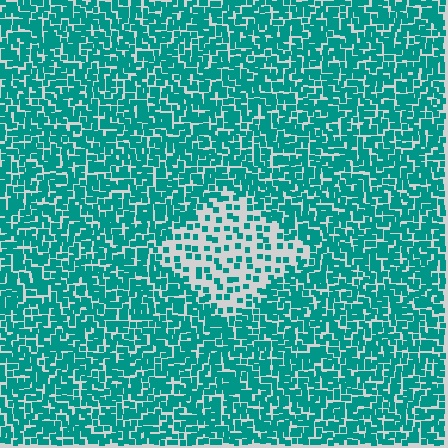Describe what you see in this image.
The image contains small teal elements arranged at two different densities. A diamond-shaped region is visible where the elements are less densely packed than the surrounding area.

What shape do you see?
I see a diamond.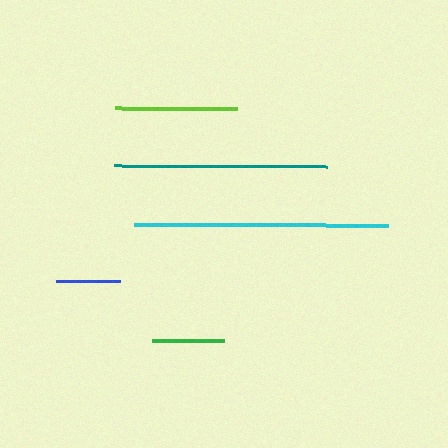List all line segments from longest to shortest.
From longest to shortest: cyan, teal, lime, green, blue.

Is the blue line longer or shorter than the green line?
The green line is longer than the blue line.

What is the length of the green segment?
The green segment is approximately 72 pixels long.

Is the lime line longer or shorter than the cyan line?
The cyan line is longer than the lime line.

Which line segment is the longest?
The cyan line is the longest at approximately 254 pixels.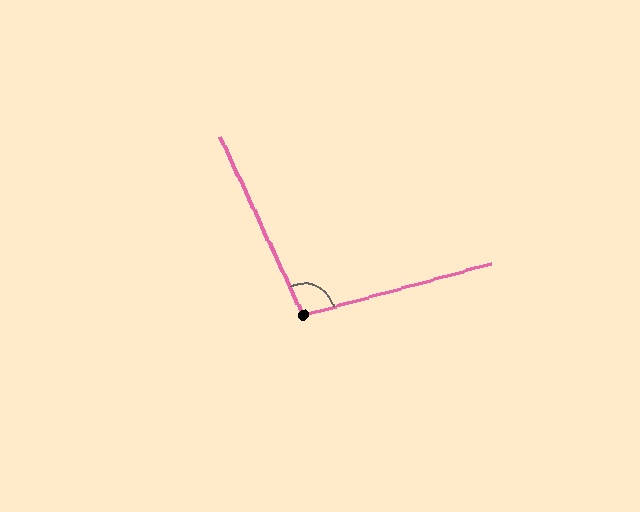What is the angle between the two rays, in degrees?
Approximately 100 degrees.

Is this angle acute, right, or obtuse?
It is obtuse.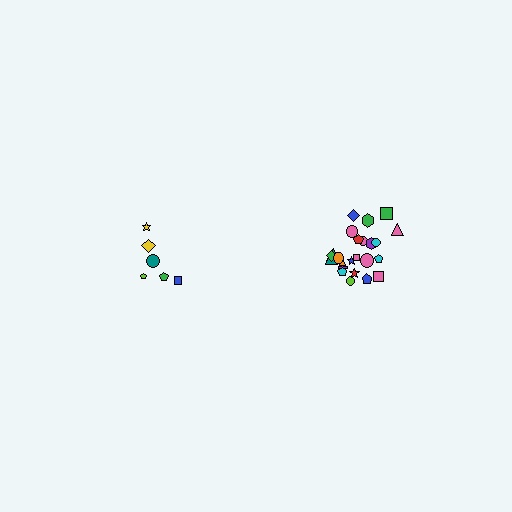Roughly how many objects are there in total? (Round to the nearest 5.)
Roughly 30 objects in total.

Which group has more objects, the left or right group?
The right group.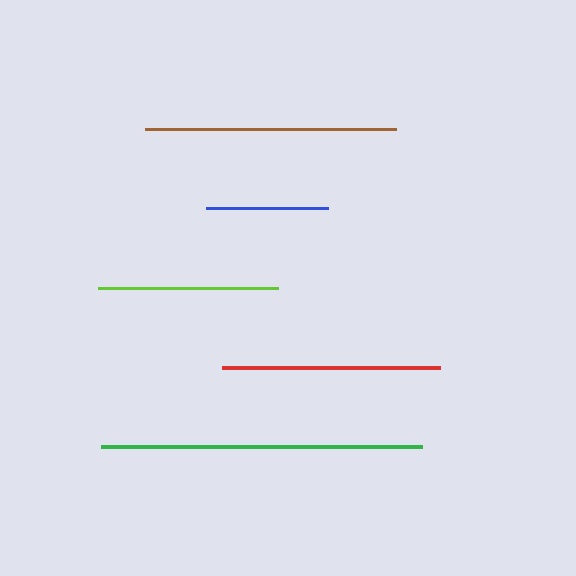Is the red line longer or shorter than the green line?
The green line is longer than the red line.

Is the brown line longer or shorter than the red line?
The brown line is longer than the red line.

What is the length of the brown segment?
The brown segment is approximately 252 pixels long.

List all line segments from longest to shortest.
From longest to shortest: green, brown, red, lime, blue.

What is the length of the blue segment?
The blue segment is approximately 123 pixels long.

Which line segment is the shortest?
The blue line is the shortest at approximately 123 pixels.